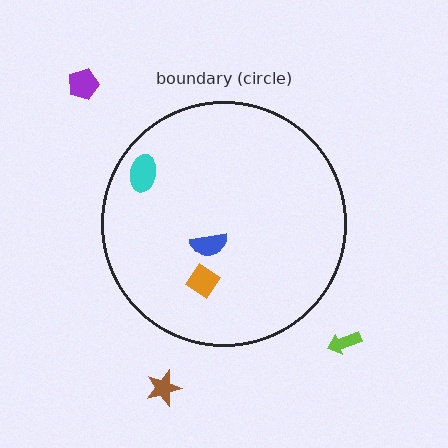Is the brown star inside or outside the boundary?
Outside.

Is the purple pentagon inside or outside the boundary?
Outside.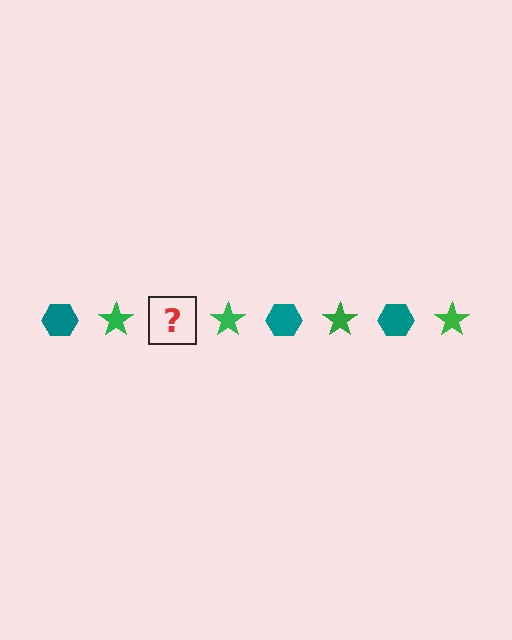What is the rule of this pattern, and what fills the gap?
The rule is that the pattern alternates between teal hexagon and green star. The gap should be filled with a teal hexagon.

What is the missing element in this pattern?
The missing element is a teal hexagon.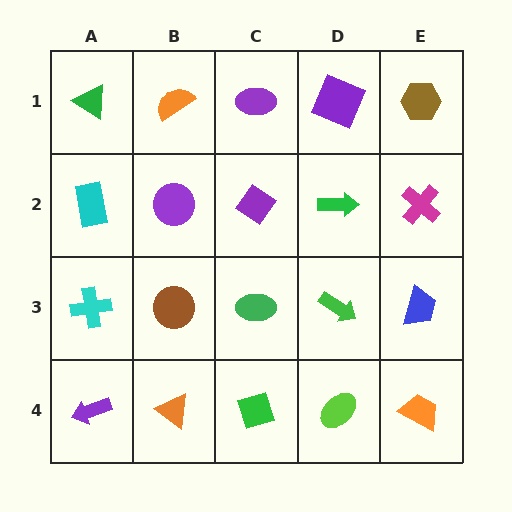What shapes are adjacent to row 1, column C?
A purple diamond (row 2, column C), an orange semicircle (row 1, column B), a purple square (row 1, column D).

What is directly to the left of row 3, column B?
A cyan cross.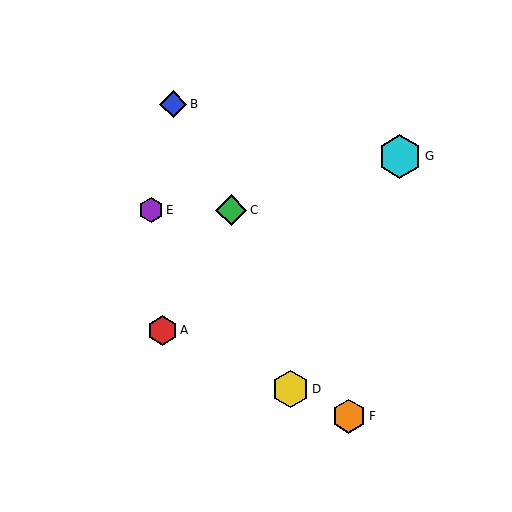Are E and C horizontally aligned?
Yes, both are at y≈210.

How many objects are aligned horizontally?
2 objects (C, E) are aligned horizontally.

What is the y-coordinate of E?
Object E is at y≈210.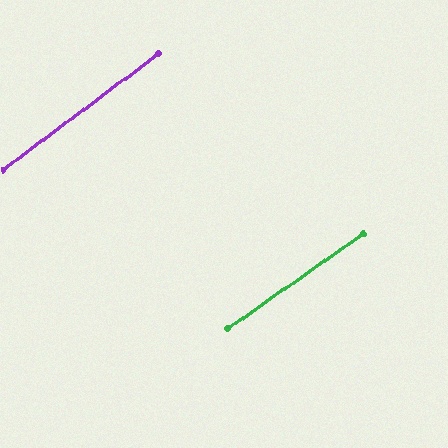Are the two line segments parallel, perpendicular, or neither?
Parallel — their directions differ by only 1.9°.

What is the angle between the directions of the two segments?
Approximately 2 degrees.